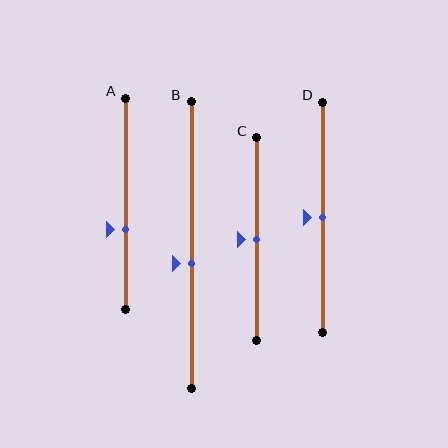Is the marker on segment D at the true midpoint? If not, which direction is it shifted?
Yes, the marker on segment D is at the true midpoint.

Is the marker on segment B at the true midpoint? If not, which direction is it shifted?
No, the marker on segment B is shifted downward by about 7% of the segment length.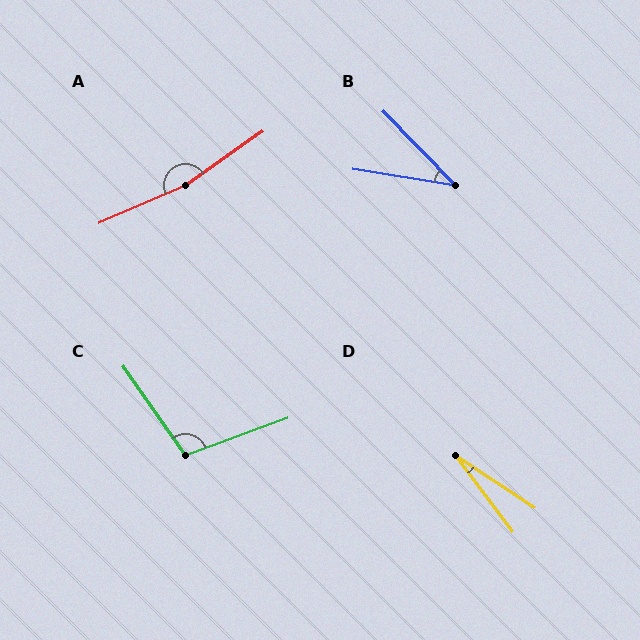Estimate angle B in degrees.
Approximately 37 degrees.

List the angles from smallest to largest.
D (20°), B (37°), C (105°), A (168°).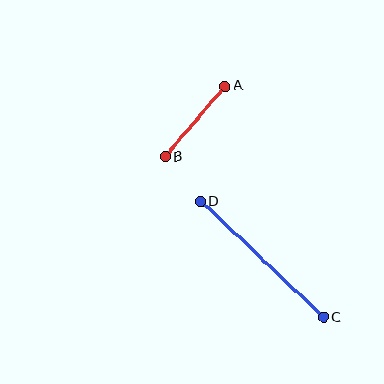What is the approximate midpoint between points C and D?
The midpoint is at approximately (262, 259) pixels.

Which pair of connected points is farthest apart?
Points C and D are farthest apart.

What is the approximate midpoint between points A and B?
The midpoint is at approximately (195, 121) pixels.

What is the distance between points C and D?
The distance is approximately 169 pixels.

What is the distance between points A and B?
The distance is approximately 93 pixels.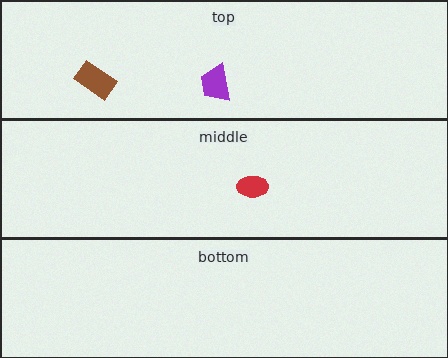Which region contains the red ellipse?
The middle region.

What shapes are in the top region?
The purple trapezoid, the brown rectangle.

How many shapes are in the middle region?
1.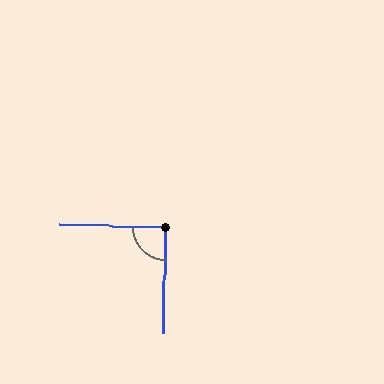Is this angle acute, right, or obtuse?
It is approximately a right angle.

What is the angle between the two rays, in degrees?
Approximately 90 degrees.